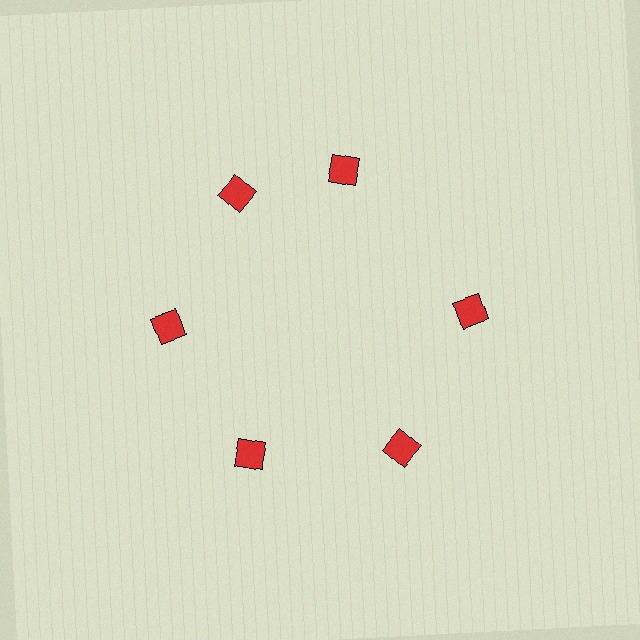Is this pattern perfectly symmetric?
No. The 6 red diamonds are arranged in a ring, but one element near the 1 o'clock position is rotated out of alignment along the ring, breaking the 6-fold rotational symmetry.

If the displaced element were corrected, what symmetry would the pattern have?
It would have 6-fold rotational symmetry — the pattern would map onto itself every 60 degrees.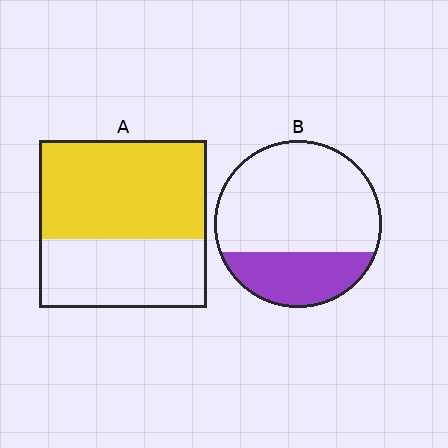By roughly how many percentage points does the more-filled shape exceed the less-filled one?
By roughly 30 percentage points (A over B).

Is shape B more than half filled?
No.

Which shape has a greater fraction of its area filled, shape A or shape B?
Shape A.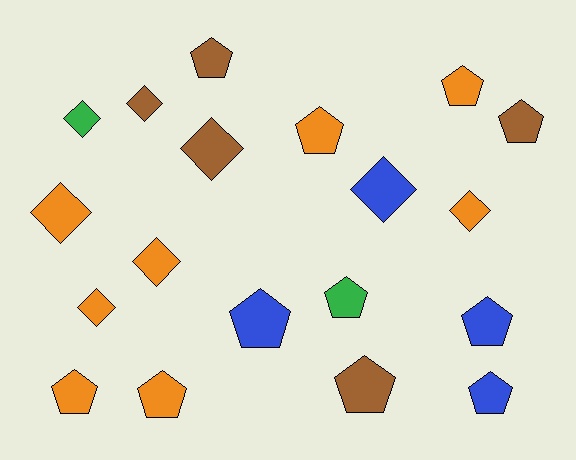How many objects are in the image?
There are 19 objects.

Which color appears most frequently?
Orange, with 8 objects.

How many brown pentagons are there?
There are 3 brown pentagons.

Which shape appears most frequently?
Pentagon, with 11 objects.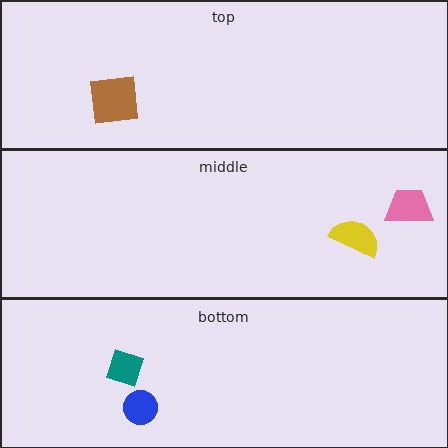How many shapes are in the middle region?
2.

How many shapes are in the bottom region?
2.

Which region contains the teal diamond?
The bottom region.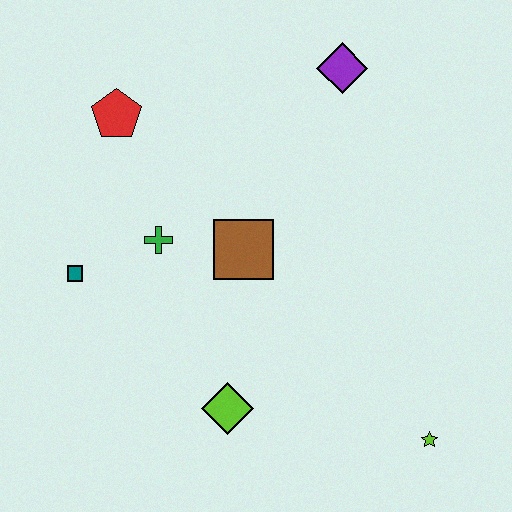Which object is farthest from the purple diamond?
The lime star is farthest from the purple diamond.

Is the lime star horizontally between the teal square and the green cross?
No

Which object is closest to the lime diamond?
The brown square is closest to the lime diamond.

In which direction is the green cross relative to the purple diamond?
The green cross is to the left of the purple diamond.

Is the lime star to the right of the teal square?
Yes